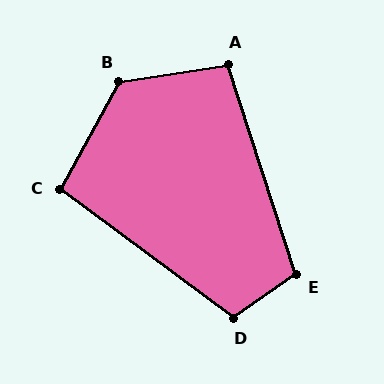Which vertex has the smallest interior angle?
C, at approximately 98 degrees.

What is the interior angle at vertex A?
Approximately 99 degrees (obtuse).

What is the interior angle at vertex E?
Approximately 107 degrees (obtuse).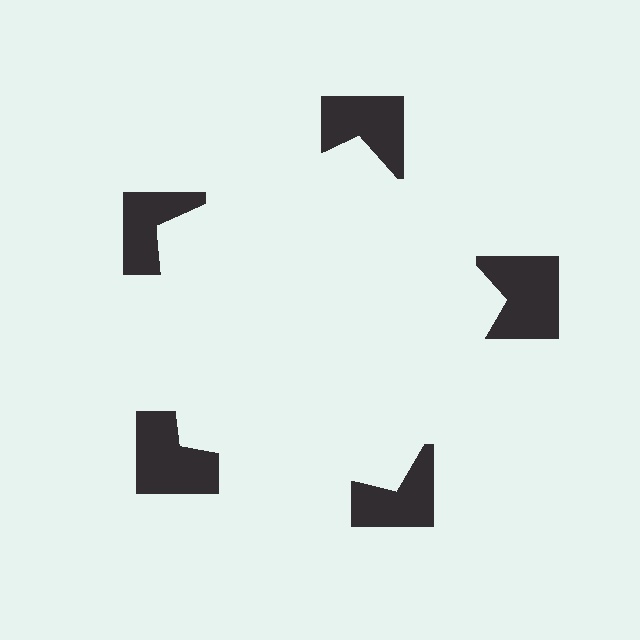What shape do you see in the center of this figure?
An illusory pentagon — its edges are inferred from the aligned wedge cuts in the notched squares, not physically drawn.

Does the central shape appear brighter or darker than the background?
It typically appears slightly brighter than the background, even though no actual brightness change is drawn.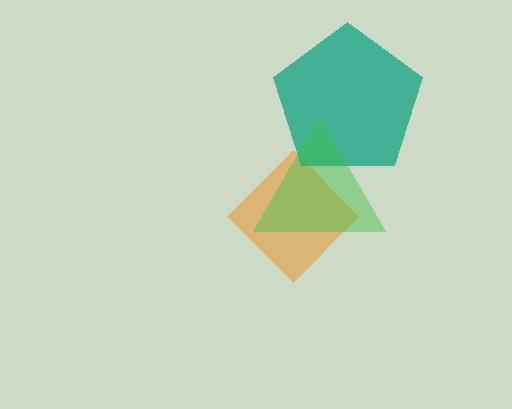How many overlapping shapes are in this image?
There are 3 overlapping shapes in the image.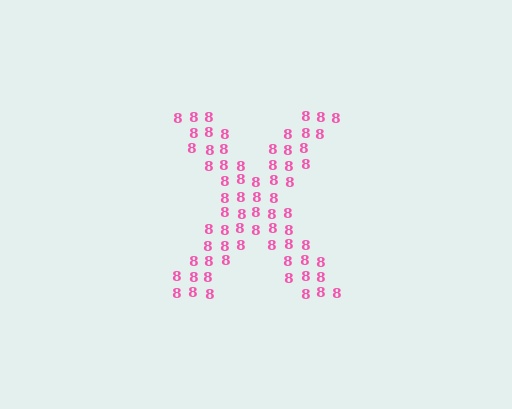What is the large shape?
The large shape is the letter X.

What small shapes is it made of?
It is made of small digit 8's.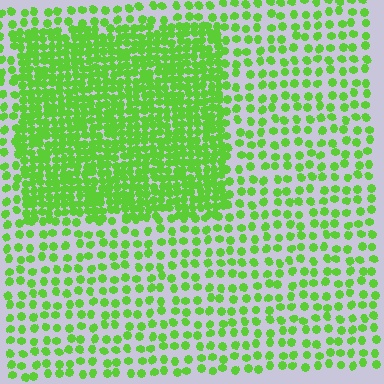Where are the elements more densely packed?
The elements are more densely packed inside the rectangle boundary.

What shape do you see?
I see a rectangle.